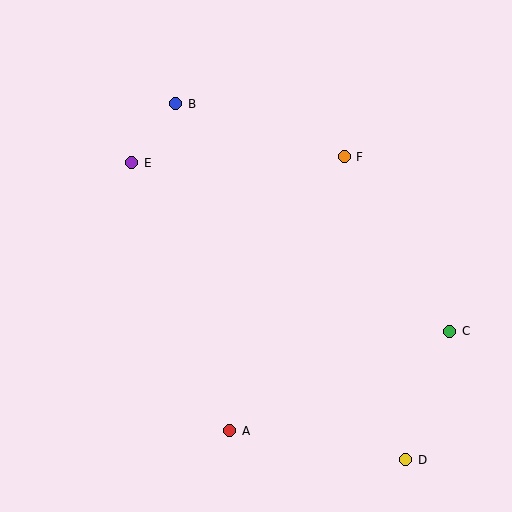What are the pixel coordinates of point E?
Point E is at (132, 163).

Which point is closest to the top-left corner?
Point B is closest to the top-left corner.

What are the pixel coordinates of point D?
Point D is at (406, 460).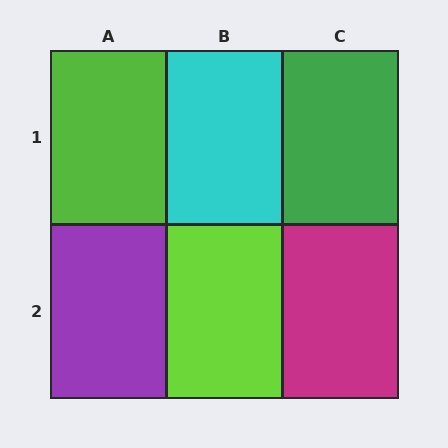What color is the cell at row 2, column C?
Magenta.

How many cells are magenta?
1 cell is magenta.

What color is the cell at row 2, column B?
Lime.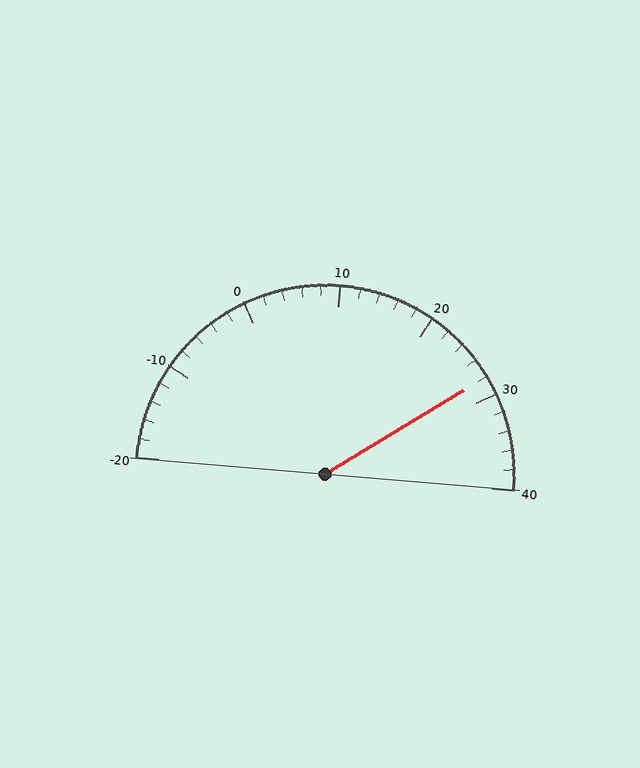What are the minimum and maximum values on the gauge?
The gauge ranges from -20 to 40.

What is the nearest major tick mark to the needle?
The nearest major tick mark is 30.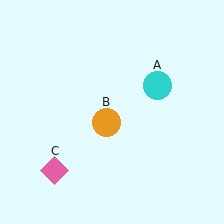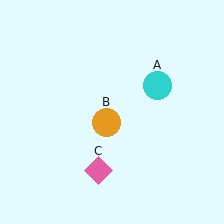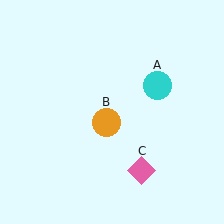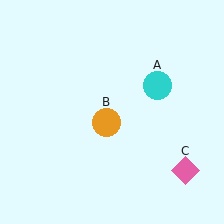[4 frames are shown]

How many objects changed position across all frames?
1 object changed position: pink diamond (object C).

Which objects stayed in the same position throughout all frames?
Cyan circle (object A) and orange circle (object B) remained stationary.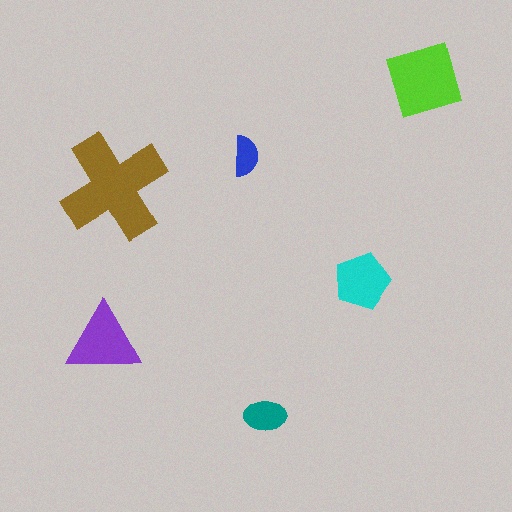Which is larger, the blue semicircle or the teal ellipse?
The teal ellipse.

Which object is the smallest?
The blue semicircle.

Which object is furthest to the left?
The purple triangle is leftmost.